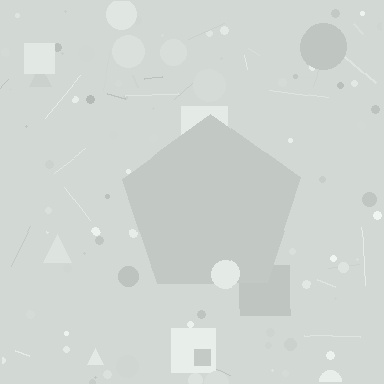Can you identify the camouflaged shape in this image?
The camouflaged shape is a pentagon.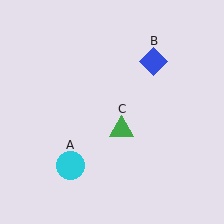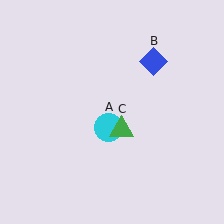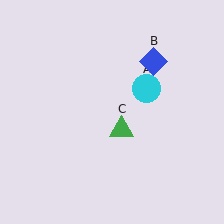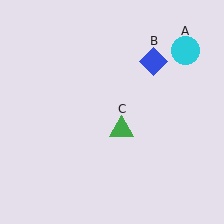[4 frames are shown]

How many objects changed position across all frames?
1 object changed position: cyan circle (object A).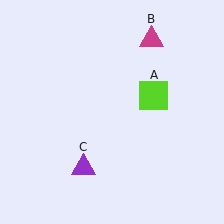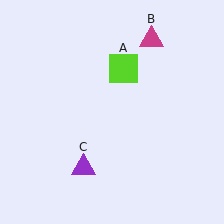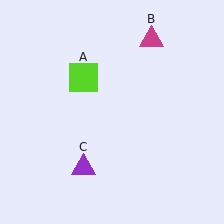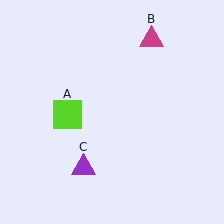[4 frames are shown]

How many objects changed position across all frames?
1 object changed position: lime square (object A).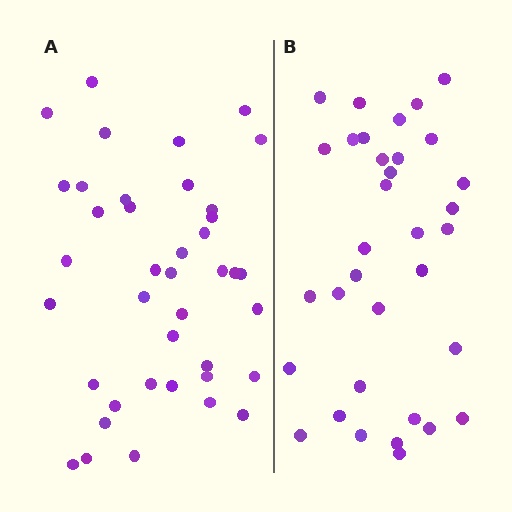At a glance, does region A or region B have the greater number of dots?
Region A (the left region) has more dots.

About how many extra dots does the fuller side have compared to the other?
Region A has about 6 more dots than region B.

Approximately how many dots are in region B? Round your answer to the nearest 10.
About 30 dots. (The exact count is 34, which rounds to 30.)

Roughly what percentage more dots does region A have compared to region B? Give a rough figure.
About 20% more.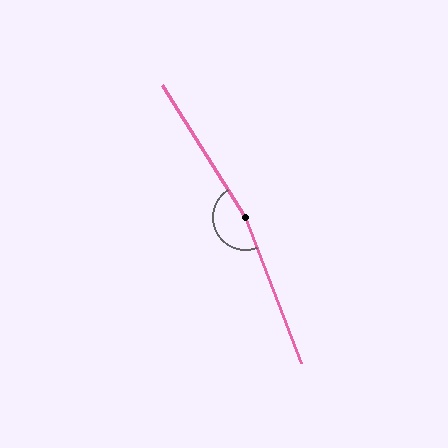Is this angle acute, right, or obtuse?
It is obtuse.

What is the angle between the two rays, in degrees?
Approximately 169 degrees.